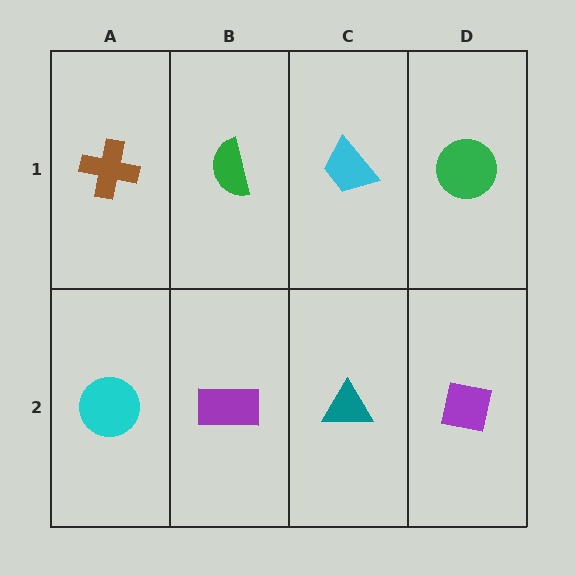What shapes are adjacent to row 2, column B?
A green semicircle (row 1, column B), a cyan circle (row 2, column A), a teal triangle (row 2, column C).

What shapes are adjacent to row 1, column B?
A purple rectangle (row 2, column B), a brown cross (row 1, column A), a cyan trapezoid (row 1, column C).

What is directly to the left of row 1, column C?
A green semicircle.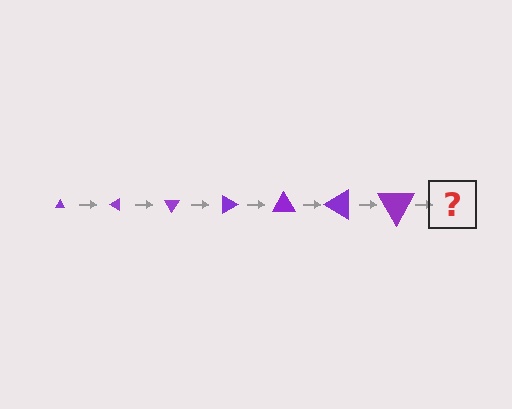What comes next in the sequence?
The next element should be a triangle, larger than the previous one and rotated 210 degrees from the start.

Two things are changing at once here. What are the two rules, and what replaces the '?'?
The two rules are that the triangle grows larger each step and it rotates 30 degrees each step. The '?' should be a triangle, larger than the previous one and rotated 210 degrees from the start.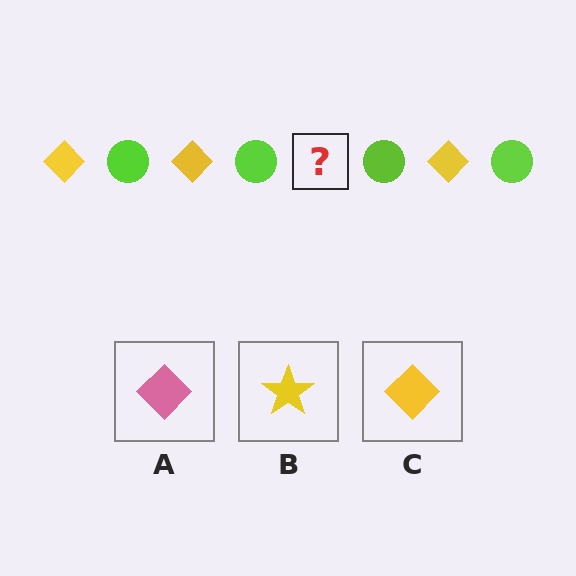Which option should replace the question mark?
Option C.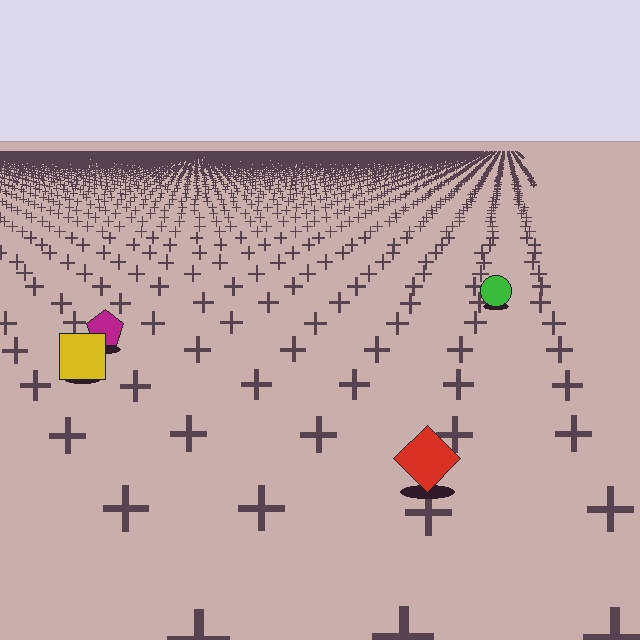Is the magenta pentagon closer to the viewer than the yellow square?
No. The yellow square is closer — you can tell from the texture gradient: the ground texture is coarser near it.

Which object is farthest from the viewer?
The green circle is farthest from the viewer. It appears smaller and the ground texture around it is denser.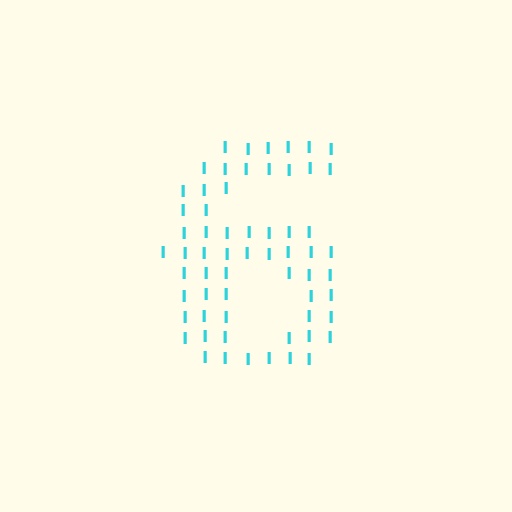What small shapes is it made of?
It is made of small letter I's.